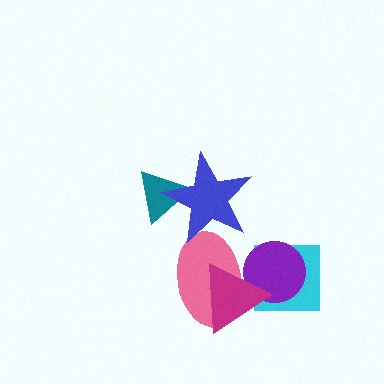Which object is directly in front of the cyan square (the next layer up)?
The purple circle is directly in front of the cyan square.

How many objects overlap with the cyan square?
2 objects overlap with the cyan square.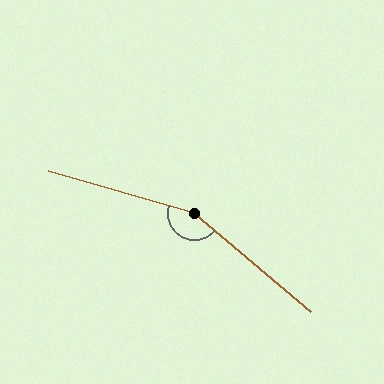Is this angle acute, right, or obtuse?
It is obtuse.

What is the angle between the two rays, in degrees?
Approximately 156 degrees.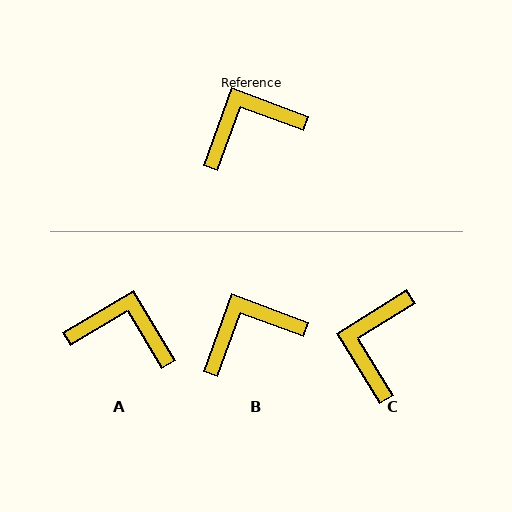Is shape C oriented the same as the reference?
No, it is off by about 52 degrees.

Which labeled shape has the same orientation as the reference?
B.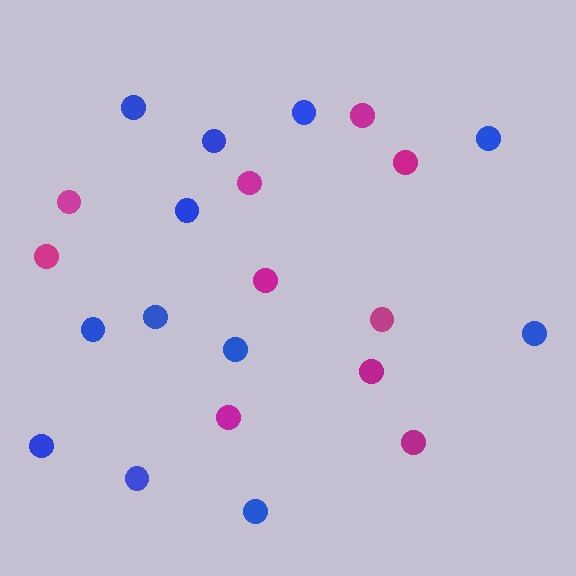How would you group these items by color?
There are 2 groups: one group of magenta circles (10) and one group of blue circles (12).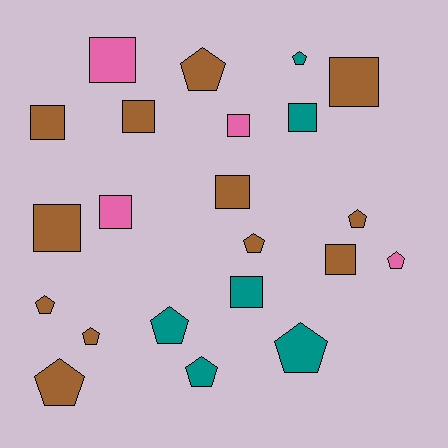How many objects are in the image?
There are 22 objects.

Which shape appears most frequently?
Square, with 11 objects.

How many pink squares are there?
There are 3 pink squares.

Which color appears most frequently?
Brown, with 12 objects.